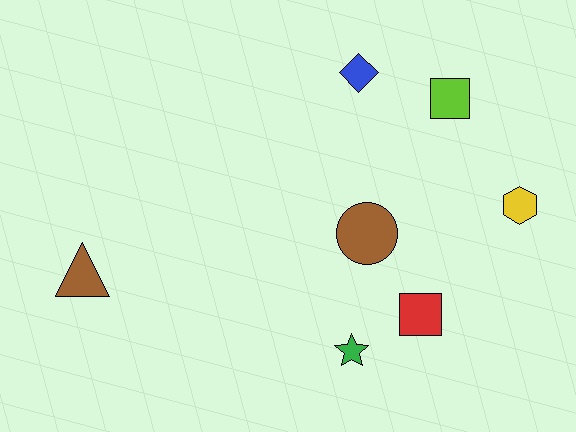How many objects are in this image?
There are 7 objects.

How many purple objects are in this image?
There are no purple objects.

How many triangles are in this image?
There is 1 triangle.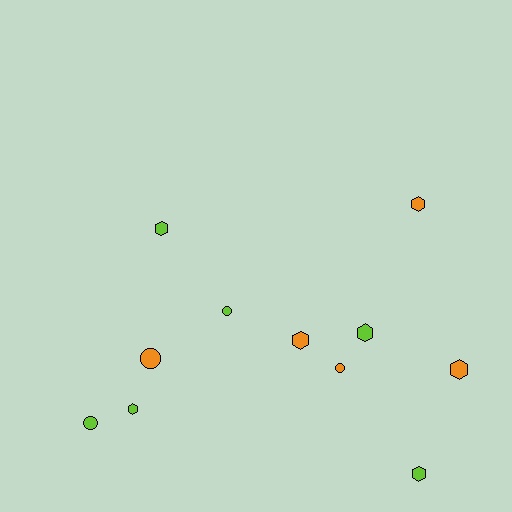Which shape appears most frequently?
Hexagon, with 7 objects.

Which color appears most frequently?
Lime, with 6 objects.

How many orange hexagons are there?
There are 3 orange hexagons.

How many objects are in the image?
There are 11 objects.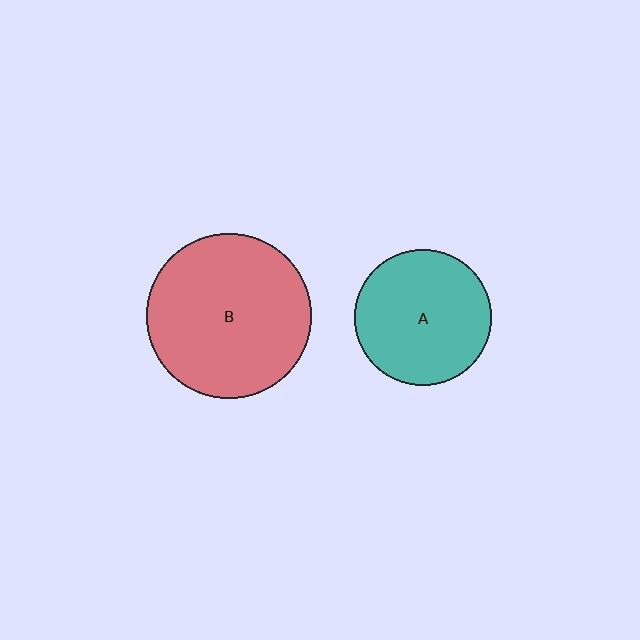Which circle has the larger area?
Circle B (red).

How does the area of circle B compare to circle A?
Approximately 1.5 times.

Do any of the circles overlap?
No, none of the circles overlap.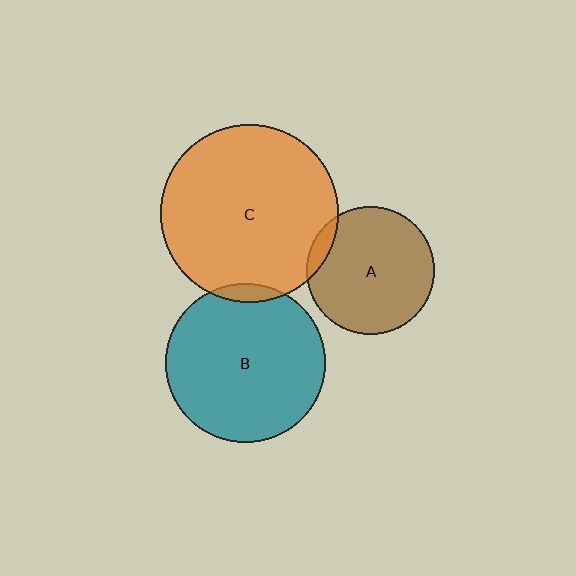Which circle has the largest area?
Circle C (orange).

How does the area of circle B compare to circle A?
Approximately 1.6 times.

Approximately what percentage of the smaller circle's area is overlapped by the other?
Approximately 5%.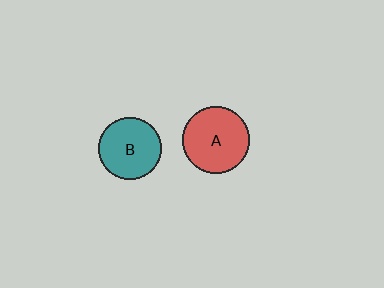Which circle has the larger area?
Circle A (red).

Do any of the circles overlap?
No, none of the circles overlap.